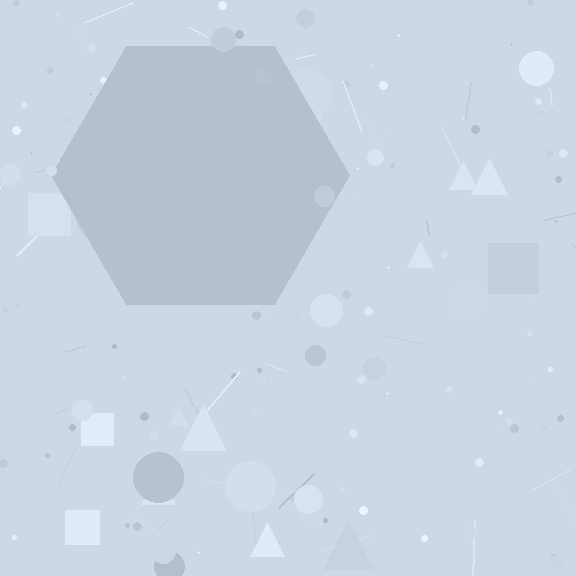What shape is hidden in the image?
A hexagon is hidden in the image.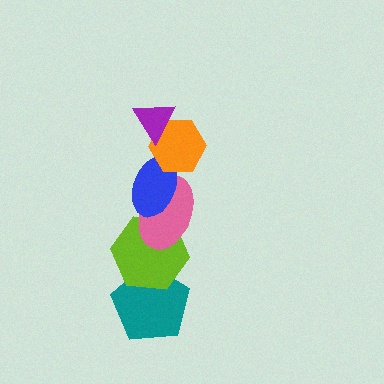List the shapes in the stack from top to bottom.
From top to bottom: the purple triangle, the orange hexagon, the blue ellipse, the pink ellipse, the lime hexagon, the teal pentagon.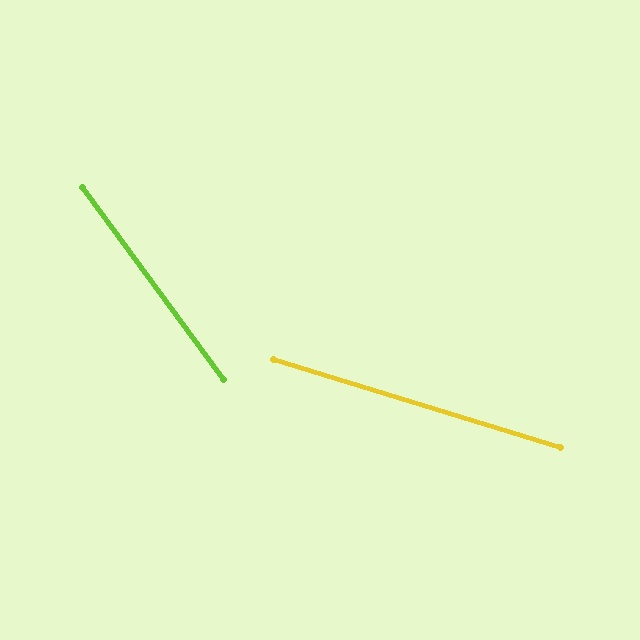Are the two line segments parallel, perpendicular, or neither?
Neither parallel nor perpendicular — they differ by about 37°.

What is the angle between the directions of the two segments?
Approximately 37 degrees.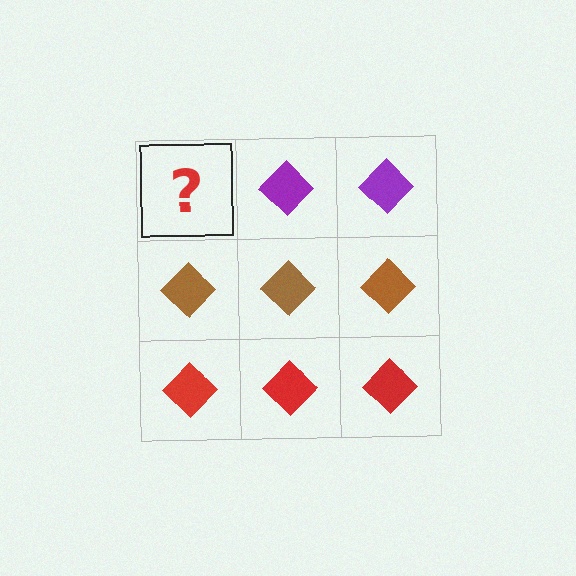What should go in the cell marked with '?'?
The missing cell should contain a purple diamond.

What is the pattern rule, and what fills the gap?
The rule is that each row has a consistent color. The gap should be filled with a purple diamond.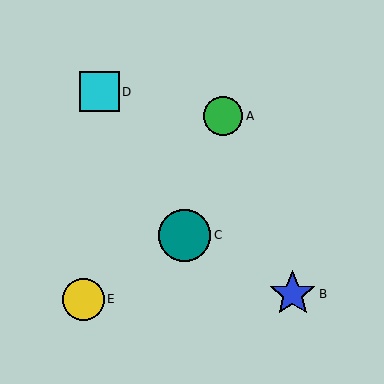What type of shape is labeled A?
Shape A is a green circle.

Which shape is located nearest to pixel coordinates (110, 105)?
The cyan square (labeled D) at (99, 92) is nearest to that location.